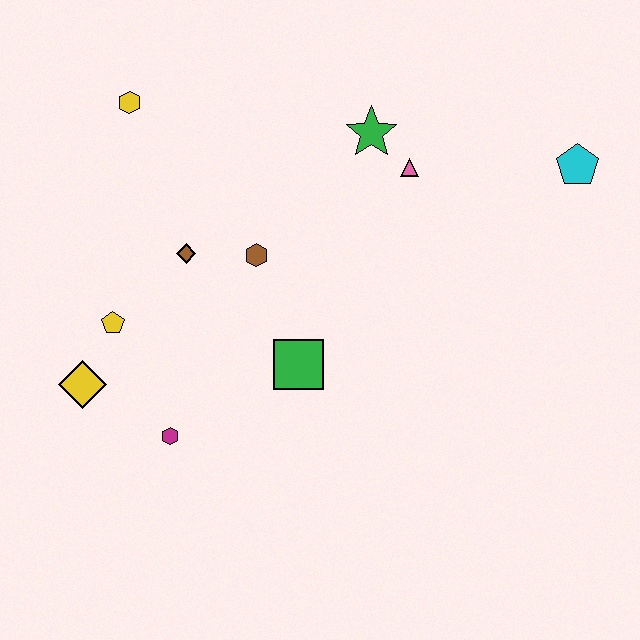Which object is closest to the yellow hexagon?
The brown diamond is closest to the yellow hexagon.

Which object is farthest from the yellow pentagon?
The cyan pentagon is farthest from the yellow pentagon.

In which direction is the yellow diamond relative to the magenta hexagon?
The yellow diamond is to the left of the magenta hexagon.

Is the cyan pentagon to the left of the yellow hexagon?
No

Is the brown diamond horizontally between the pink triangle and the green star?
No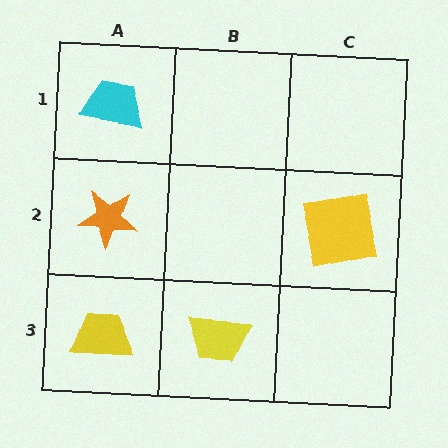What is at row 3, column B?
A yellow trapezoid.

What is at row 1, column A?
A cyan trapezoid.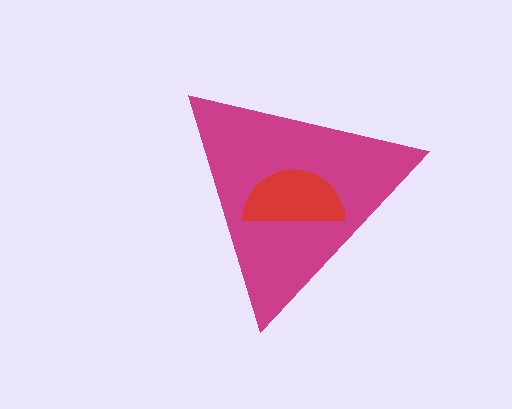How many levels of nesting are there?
2.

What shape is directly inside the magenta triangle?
The red semicircle.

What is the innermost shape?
The red semicircle.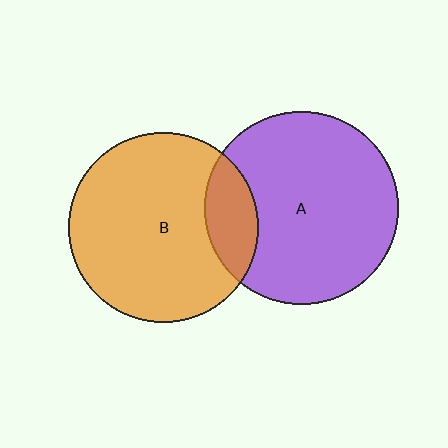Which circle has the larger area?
Circle A (purple).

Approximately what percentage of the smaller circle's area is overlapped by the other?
Approximately 15%.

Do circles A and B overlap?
Yes.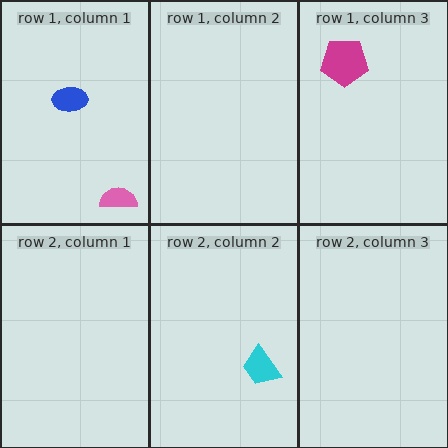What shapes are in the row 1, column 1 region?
The blue ellipse, the pink semicircle.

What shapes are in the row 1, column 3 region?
The magenta pentagon.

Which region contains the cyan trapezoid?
The row 2, column 2 region.